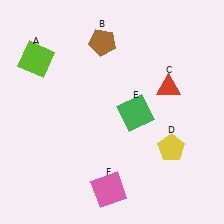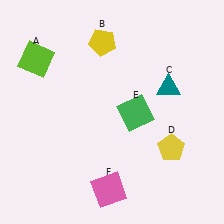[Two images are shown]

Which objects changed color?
B changed from brown to yellow. C changed from red to teal.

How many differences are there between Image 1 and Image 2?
There are 2 differences between the two images.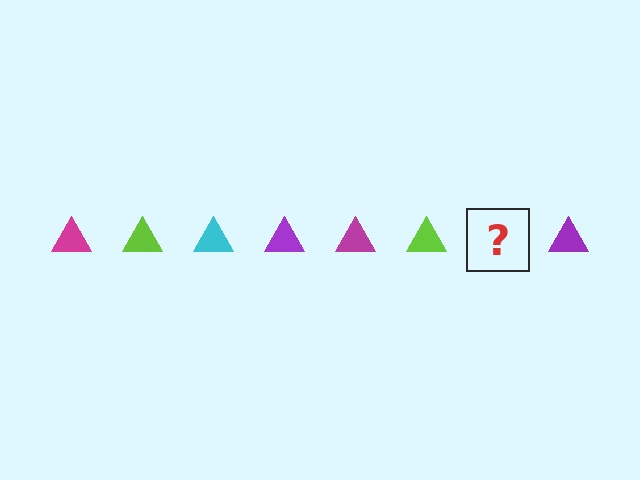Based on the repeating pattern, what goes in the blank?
The blank should be a cyan triangle.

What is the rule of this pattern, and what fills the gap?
The rule is that the pattern cycles through magenta, lime, cyan, purple triangles. The gap should be filled with a cyan triangle.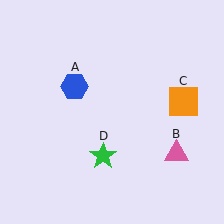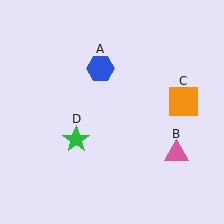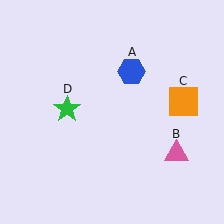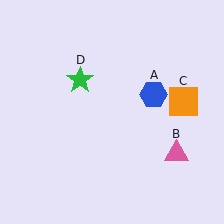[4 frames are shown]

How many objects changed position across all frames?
2 objects changed position: blue hexagon (object A), green star (object D).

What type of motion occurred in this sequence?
The blue hexagon (object A), green star (object D) rotated clockwise around the center of the scene.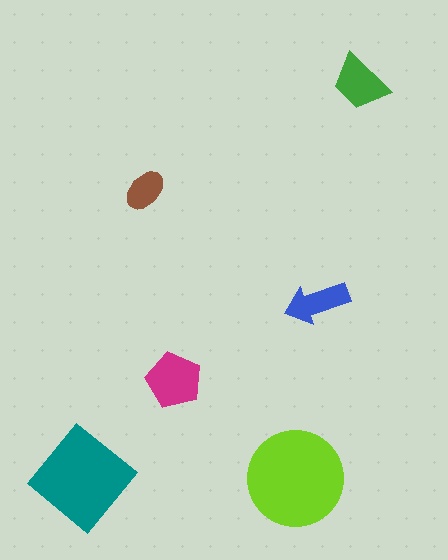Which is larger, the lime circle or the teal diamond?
The lime circle.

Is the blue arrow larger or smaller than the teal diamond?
Smaller.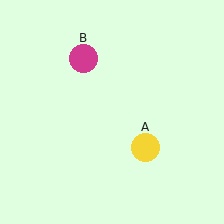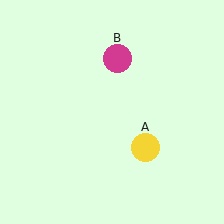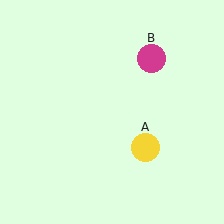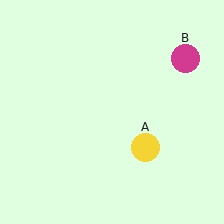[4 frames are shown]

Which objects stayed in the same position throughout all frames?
Yellow circle (object A) remained stationary.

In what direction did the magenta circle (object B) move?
The magenta circle (object B) moved right.